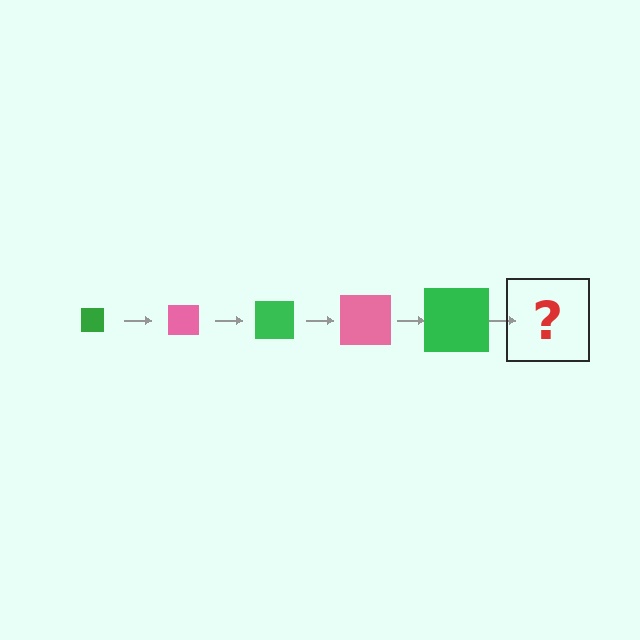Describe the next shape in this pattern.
It should be a pink square, larger than the previous one.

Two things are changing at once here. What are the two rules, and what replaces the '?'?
The two rules are that the square grows larger each step and the color cycles through green and pink. The '?' should be a pink square, larger than the previous one.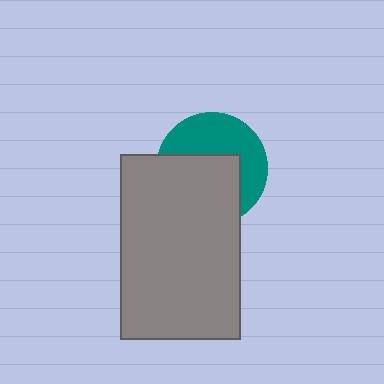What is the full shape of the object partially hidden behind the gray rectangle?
The partially hidden object is a teal circle.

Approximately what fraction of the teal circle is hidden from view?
Roughly 54% of the teal circle is hidden behind the gray rectangle.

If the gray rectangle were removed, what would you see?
You would see the complete teal circle.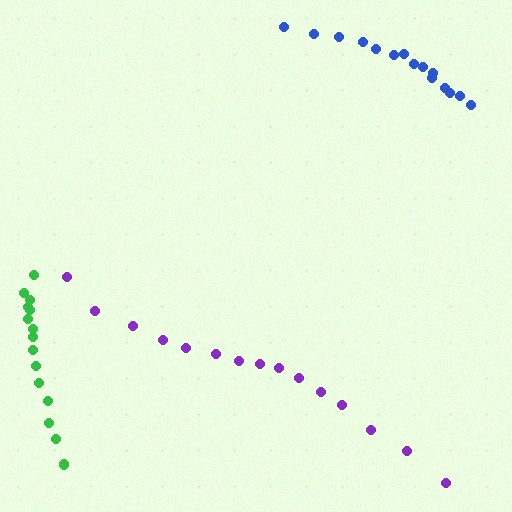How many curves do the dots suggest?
There are 3 distinct paths.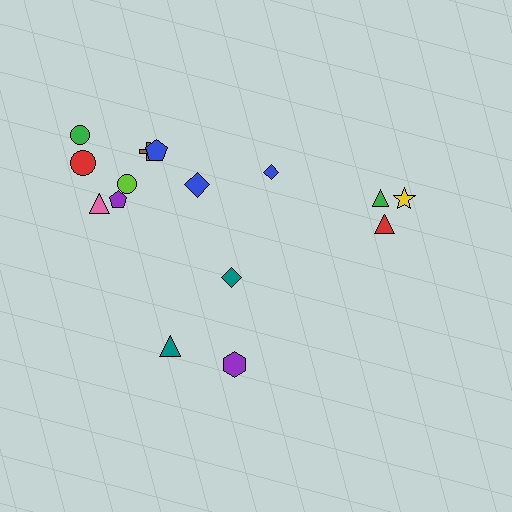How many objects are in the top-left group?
There are 8 objects.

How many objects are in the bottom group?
There are 3 objects.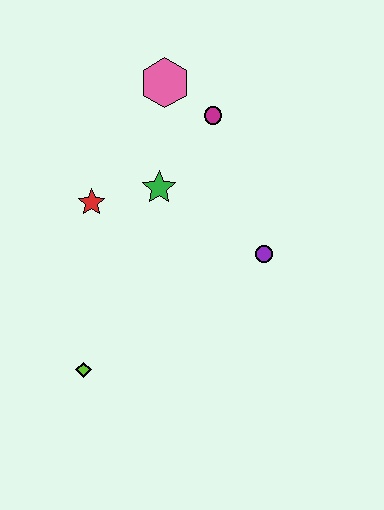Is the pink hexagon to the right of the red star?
Yes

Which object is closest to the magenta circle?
The pink hexagon is closest to the magenta circle.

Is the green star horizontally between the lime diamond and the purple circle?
Yes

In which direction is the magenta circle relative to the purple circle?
The magenta circle is above the purple circle.